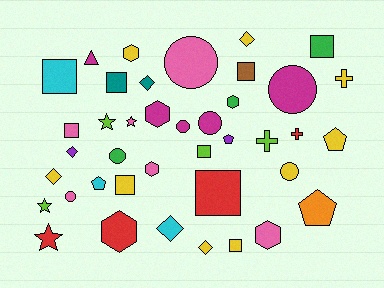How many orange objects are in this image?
There is 1 orange object.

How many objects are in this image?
There are 40 objects.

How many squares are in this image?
There are 9 squares.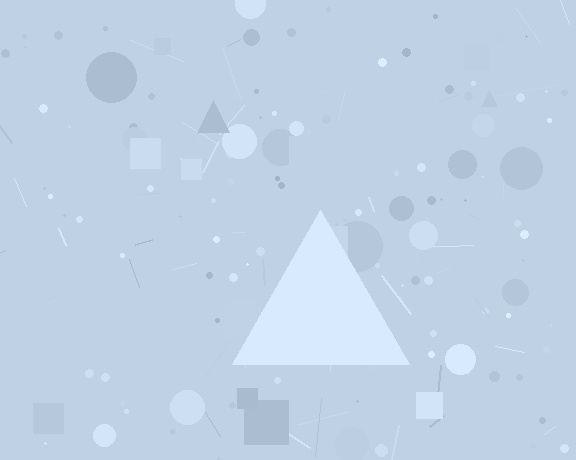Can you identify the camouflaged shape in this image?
The camouflaged shape is a triangle.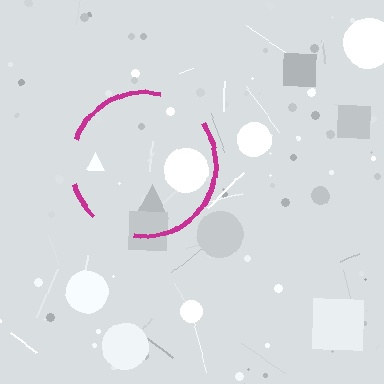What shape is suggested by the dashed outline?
The dashed outline suggests a circle.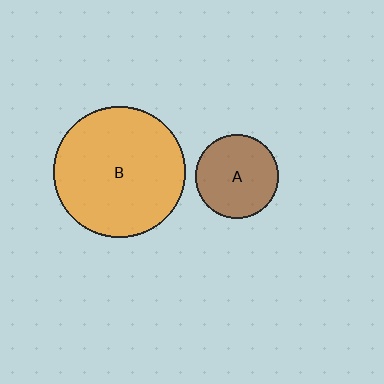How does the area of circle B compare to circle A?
Approximately 2.5 times.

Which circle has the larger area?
Circle B (orange).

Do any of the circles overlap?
No, none of the circles overlap.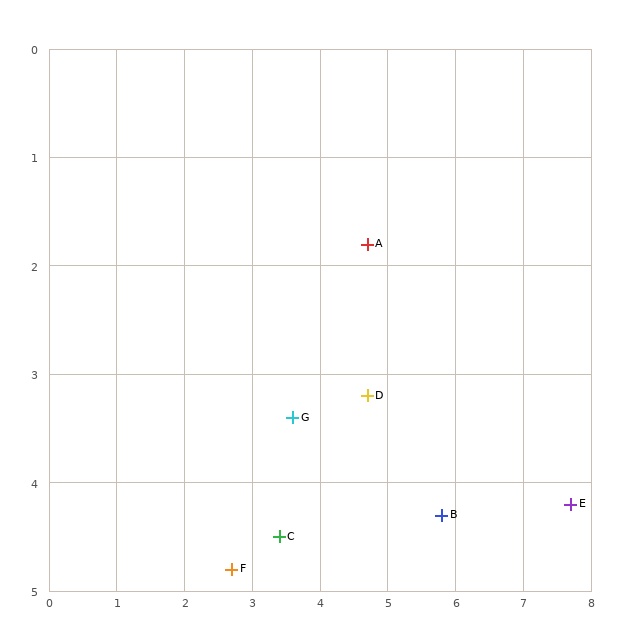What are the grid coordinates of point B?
Point B is at approximately (5.8, 4.3).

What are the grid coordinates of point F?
Point F is at approximately (2.7, 4.8).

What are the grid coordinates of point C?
Point C is at approximately (3.4, 4.5).